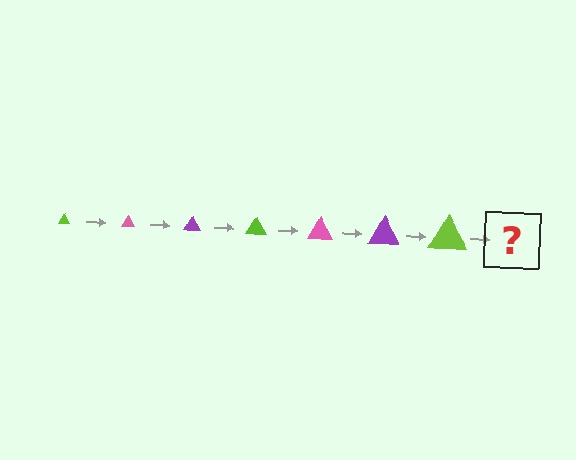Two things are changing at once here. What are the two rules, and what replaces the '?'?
The two rules are that the triangle grows larger each step and the color cycles through lime, pink, and purple. The '?' should be a pink triangle, larger than the previous one.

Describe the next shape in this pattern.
It should be a pink triangle, larger than the previous one.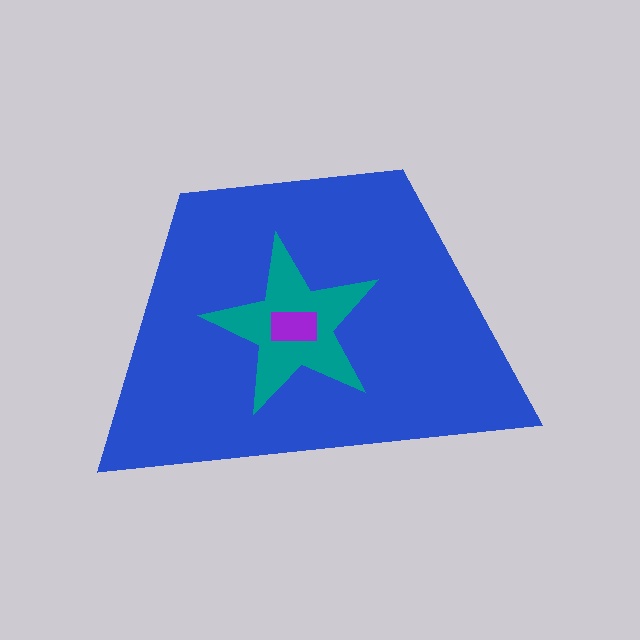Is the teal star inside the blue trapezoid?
Yes.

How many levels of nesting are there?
3.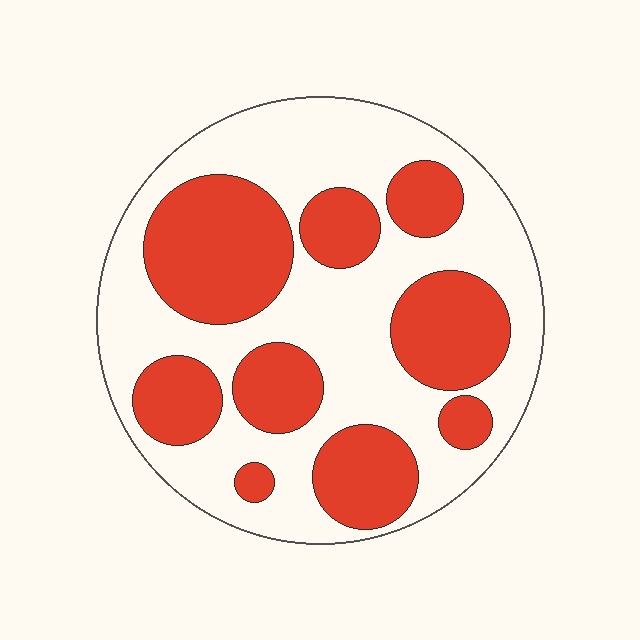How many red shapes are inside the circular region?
9.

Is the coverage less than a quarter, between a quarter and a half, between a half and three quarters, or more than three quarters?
Between a quarter and a half.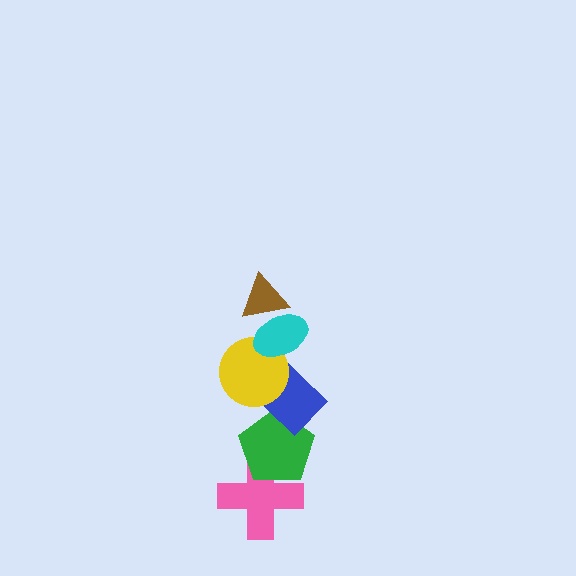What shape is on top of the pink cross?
The green pentagon is on top of the pink cross.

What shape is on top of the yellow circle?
The cyan ellipse is on top of the yellow circle.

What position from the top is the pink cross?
The pink cross is 6th from the top.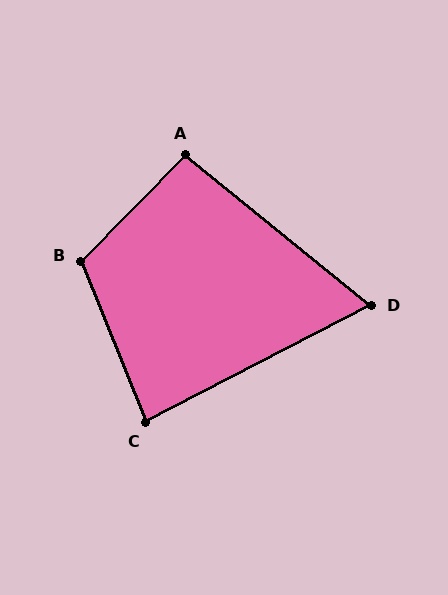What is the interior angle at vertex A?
Approximately 96 degrees (obtuse).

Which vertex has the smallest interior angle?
D, at approximately 67 degrees.